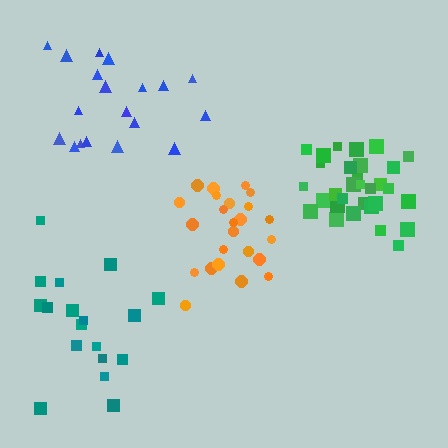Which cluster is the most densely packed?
Green.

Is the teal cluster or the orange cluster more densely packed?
Orange.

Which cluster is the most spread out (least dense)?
Teal.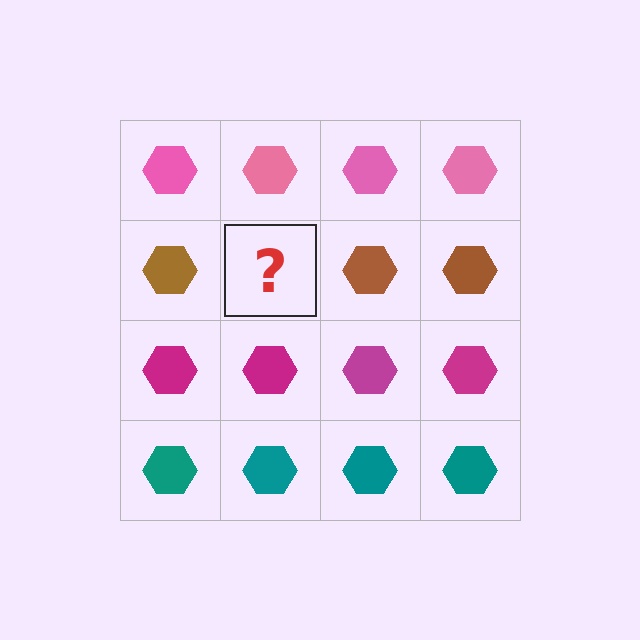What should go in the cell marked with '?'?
The missing cell should contain a brown hexagon.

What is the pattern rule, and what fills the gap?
The rule is that each row has a consistent color. The gap should be filled with a brown hexagon.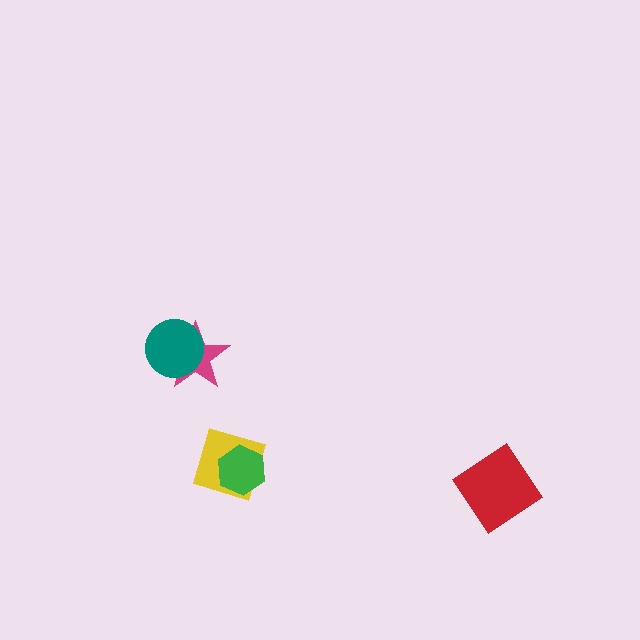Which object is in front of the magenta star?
The teal circle is in front of the magenta star.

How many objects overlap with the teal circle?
1 object overlaps with the teal circle.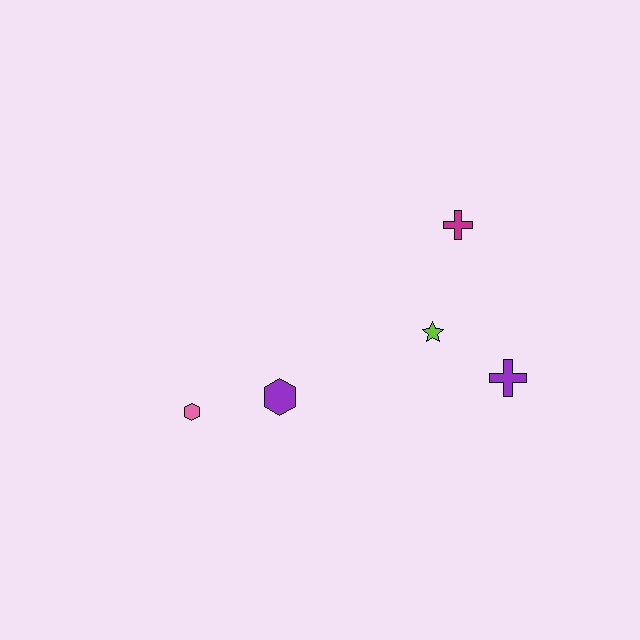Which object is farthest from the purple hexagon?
The magenta cross is farthest from the purple hexagon.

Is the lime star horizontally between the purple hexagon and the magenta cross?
Yes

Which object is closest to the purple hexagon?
The pink hexagon is closest to the purple hexagon.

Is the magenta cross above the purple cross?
Yes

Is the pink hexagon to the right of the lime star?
No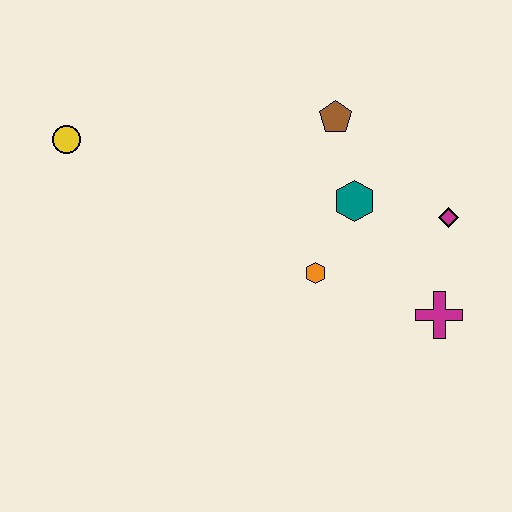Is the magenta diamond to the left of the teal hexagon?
No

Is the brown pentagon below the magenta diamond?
No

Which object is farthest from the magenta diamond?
The yellow circle is farthest from the magenta diamond.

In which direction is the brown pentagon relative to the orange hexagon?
The brown pentagon is above the orange hexagon.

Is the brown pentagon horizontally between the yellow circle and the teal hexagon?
Yes